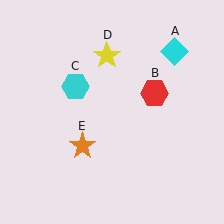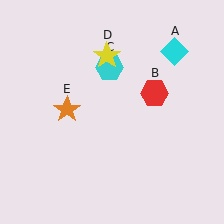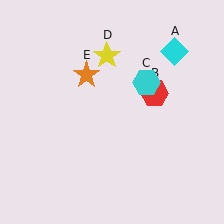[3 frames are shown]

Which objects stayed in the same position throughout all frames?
Cyan diamond (object A) and red hexagon (object B) and yellow star (object D) remained stationary.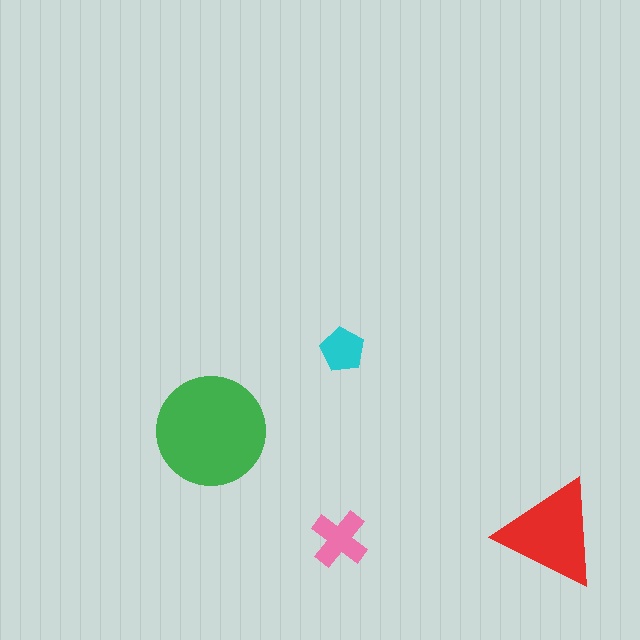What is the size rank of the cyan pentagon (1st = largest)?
4th.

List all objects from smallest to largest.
The cyan pentagon, the pink cross, the red triangle, the green circle.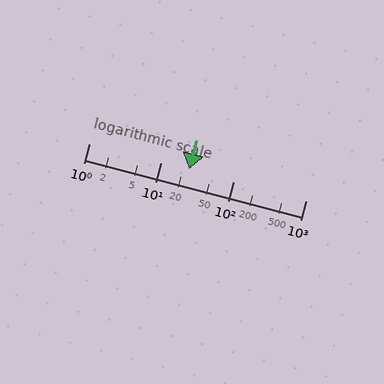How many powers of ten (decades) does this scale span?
The scale spans 3 decades, from 1 to 1000.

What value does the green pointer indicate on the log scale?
The pointer indicates approximately 24.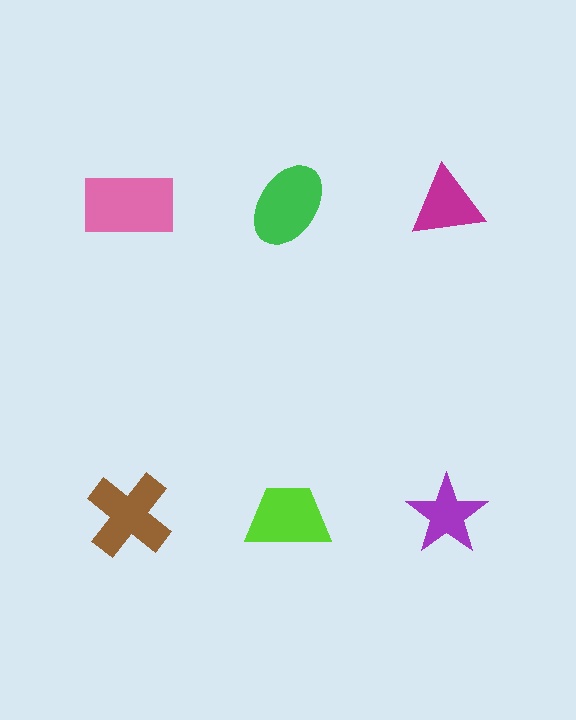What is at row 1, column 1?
A pink rectangle.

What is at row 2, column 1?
A brown cross.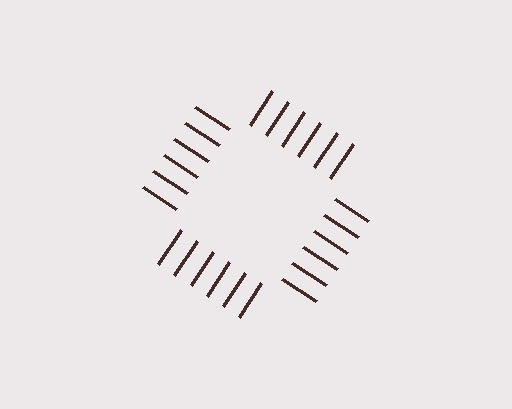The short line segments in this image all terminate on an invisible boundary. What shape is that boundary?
An illusory square — the line segments terminate on its edges but no continuous stroke is drawn.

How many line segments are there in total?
24 — 6 along each of the 4 edges.